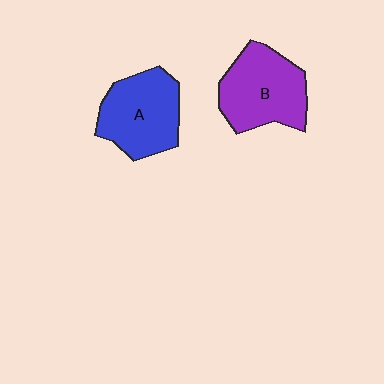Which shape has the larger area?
Shape B (purple).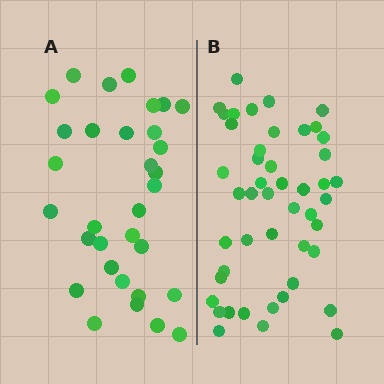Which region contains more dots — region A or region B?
Region B (the right region) has more dots.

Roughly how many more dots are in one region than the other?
Region B has approximately 15 more dots than region A.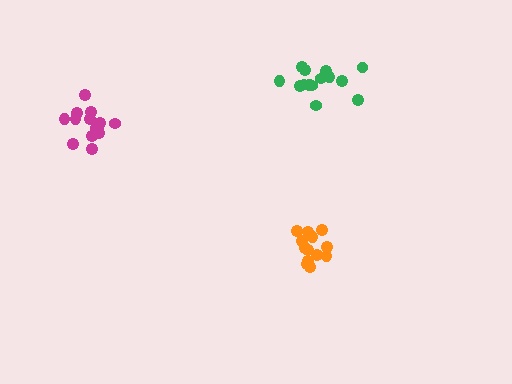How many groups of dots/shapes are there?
There are 3 groups.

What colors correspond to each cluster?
The clusters are colored: orange, green, magenta.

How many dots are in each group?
Group 1: 13 dots, Group 2: 15 dots, Group 3: 14 dots (42 total).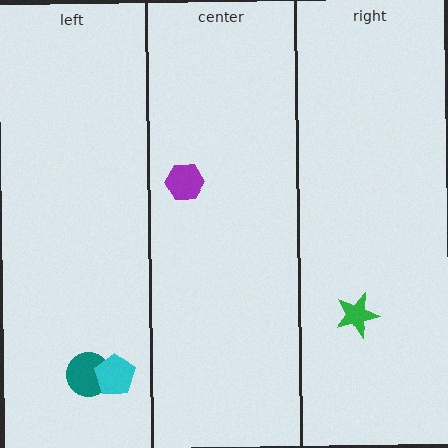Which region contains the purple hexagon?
The center region.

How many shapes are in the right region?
1.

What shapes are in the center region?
The purple hexagon.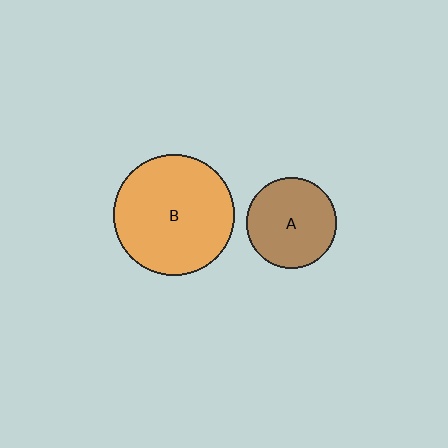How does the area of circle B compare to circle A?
Approximately 1.8 times.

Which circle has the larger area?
Circle B (orange).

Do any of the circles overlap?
No, none of the circles overlap.